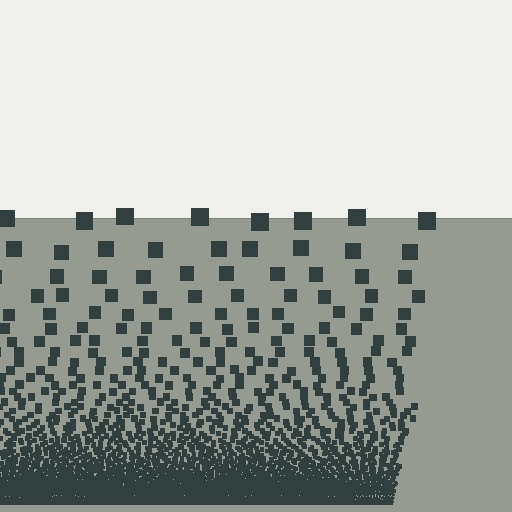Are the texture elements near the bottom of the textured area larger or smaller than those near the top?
Smaller. The gradient is inverted — elements near the bottom are smaller and denser.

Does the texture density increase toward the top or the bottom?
Density increases toward the bottom.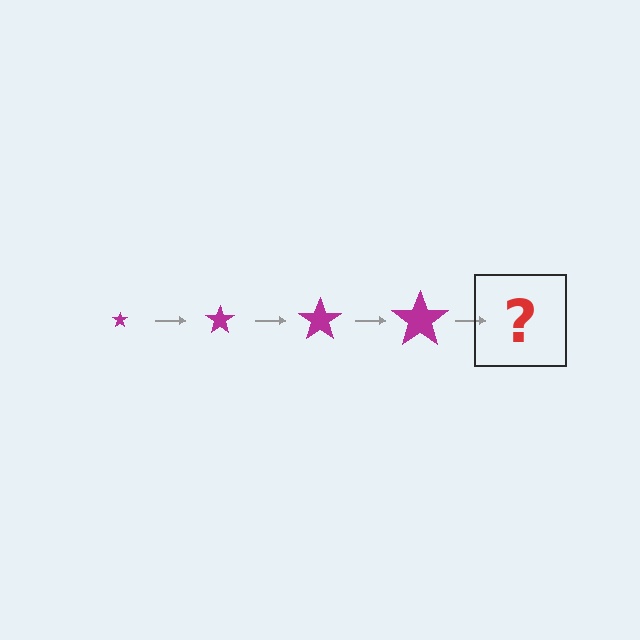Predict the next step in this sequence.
The next step is a magenta star, larger than the previous one.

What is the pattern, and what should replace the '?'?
The pattern is that the star gets progressively larger each step. The '?' should be a magenta star, larger than the previous one.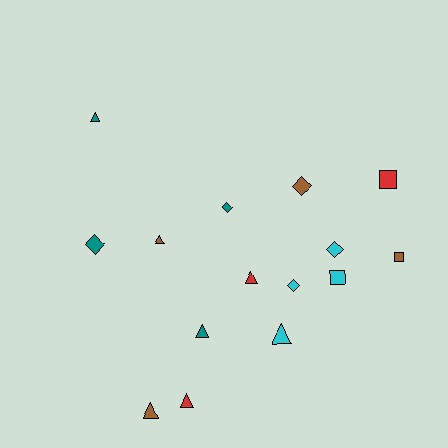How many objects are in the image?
There are 15 objects.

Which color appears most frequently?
Cyan, with 4 objects.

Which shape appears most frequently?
Triangle, with 7 objects.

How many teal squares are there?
There are no teal squares.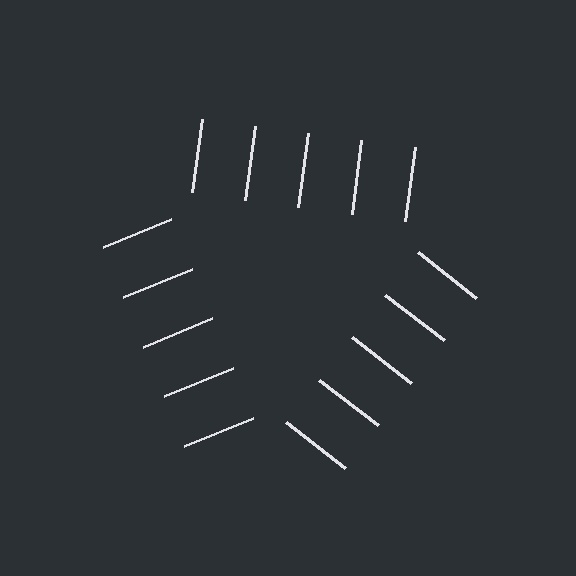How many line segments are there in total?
15 — 5 along each of the 3 edges.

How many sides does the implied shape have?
3 sides — the line-ends trace a triangle.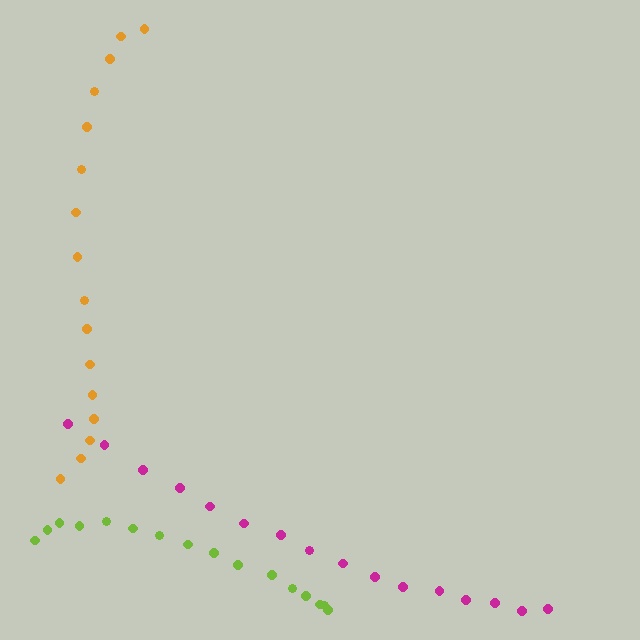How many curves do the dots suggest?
There are 3 distinct paths.